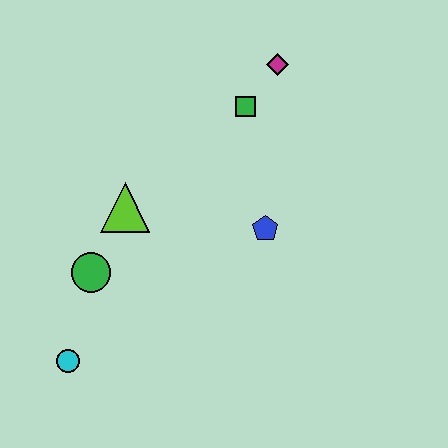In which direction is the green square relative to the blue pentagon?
The green square is above the blue pentagon.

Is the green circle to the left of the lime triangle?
Yes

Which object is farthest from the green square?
The cyan circle is farthest from the green square.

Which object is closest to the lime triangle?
The green circle is closest to the lime triangle.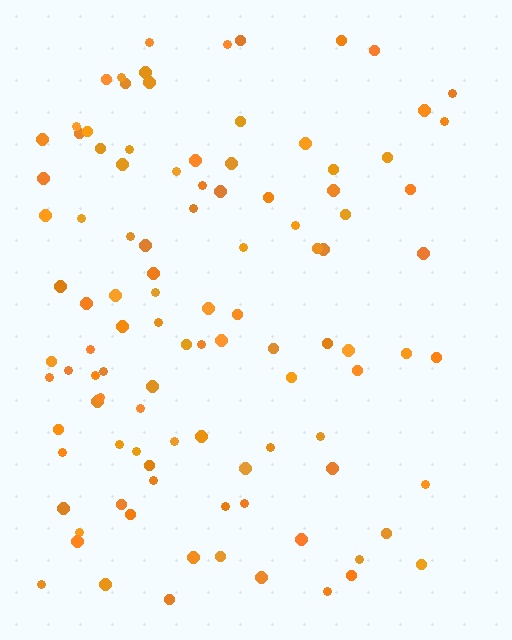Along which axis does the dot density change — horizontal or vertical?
Horizontal.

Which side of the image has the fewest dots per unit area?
The right.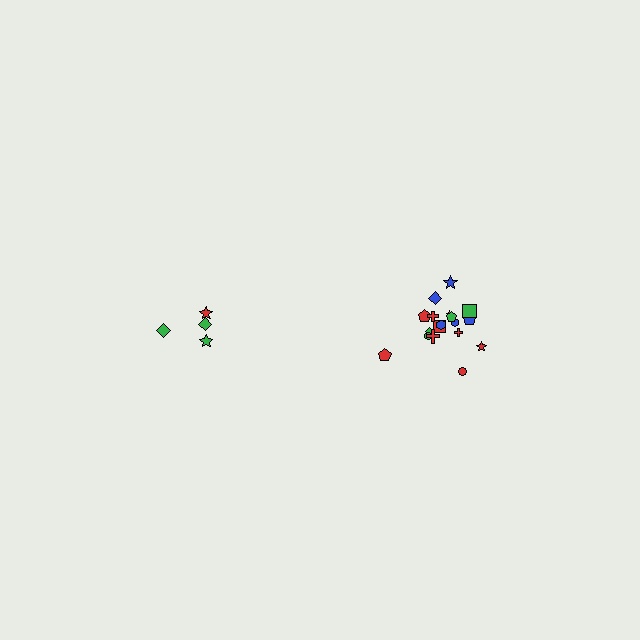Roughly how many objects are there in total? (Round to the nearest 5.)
Roughly 20 objects in total.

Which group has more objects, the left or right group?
The right group.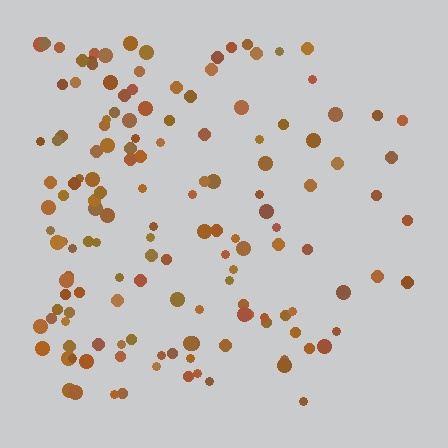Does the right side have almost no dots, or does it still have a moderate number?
Still a moderate number, just noticeably fewer than the left.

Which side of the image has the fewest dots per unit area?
The right.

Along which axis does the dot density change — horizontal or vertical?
Horizontal.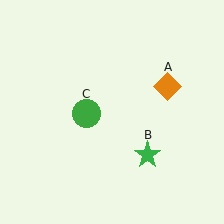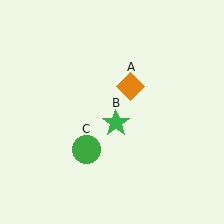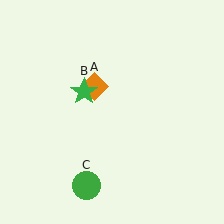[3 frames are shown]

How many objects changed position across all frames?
3 objects changed position: orange diamond (object A), green star (object B), green circle (object C).